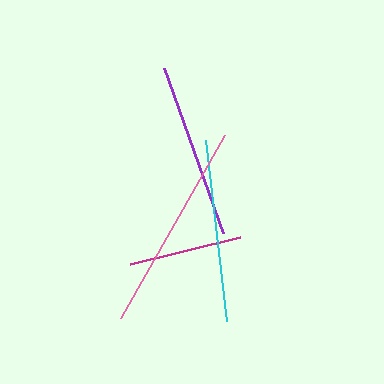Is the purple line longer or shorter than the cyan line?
The cyan line is longer than the purple line.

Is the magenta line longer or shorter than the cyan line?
The cyan line is longer than the magenta line.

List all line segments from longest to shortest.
From longest to shortest: pink, cyan, purple, magenta.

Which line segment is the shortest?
The magenta line is the shortest at approximately 113 pixels.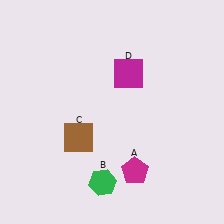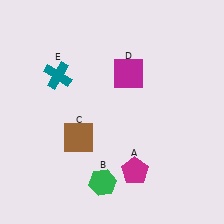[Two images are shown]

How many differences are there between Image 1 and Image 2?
There is 1 difference between the two images.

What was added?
A teal cross (E) was added in Image 2.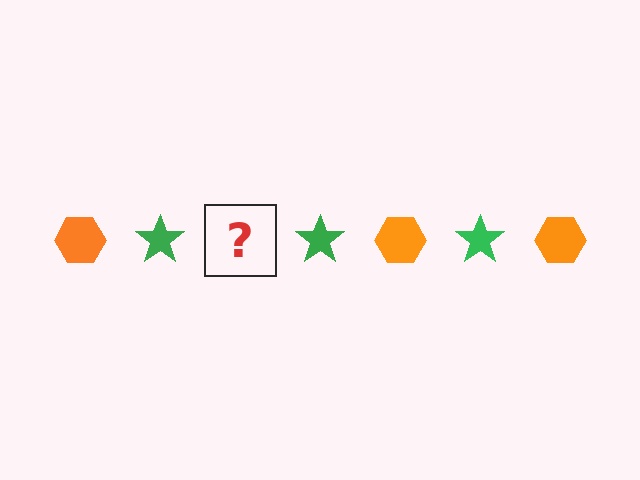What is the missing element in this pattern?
The missing element is an orange hexagon.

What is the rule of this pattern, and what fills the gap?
The rule is that the pattern alternates between orange hexagon and green star. The gap should be filled with an orange hexagon.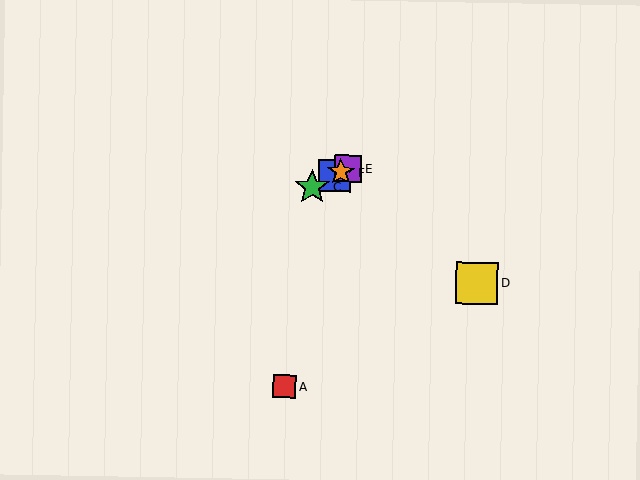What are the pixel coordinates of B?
Object B is at (335, 175).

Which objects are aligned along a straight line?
Objects B, C, E, F are aligned along a straight line.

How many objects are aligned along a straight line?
4 objects (B, C, E, F) are aligned along a straight line.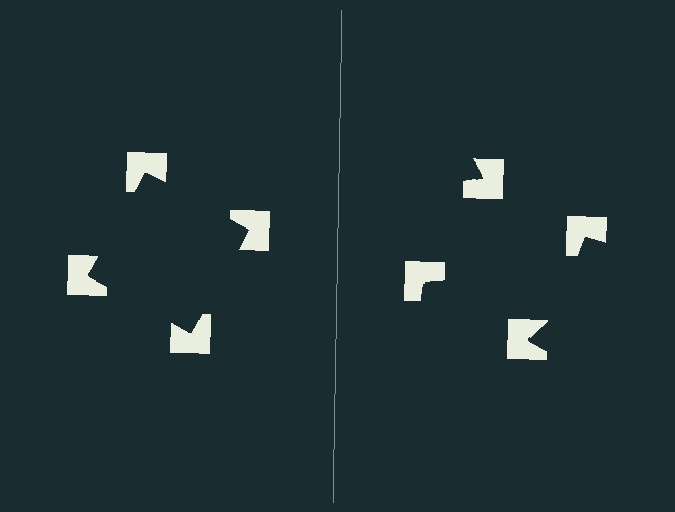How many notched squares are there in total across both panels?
8 — 4 on each side.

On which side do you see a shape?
An illusory square appears on the left side. On the right side the wedge cuts are rotated, so no coherent shape forms.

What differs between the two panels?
The notched squares are positioned identically on both sides; only the wedge orientations differ. On the left they align to a square; on the right they are misaligned.